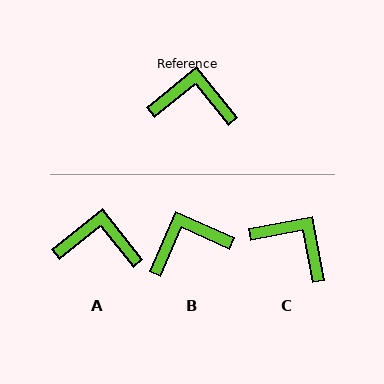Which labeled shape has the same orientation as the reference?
A.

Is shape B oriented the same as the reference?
No, it is off by about 28 degrees.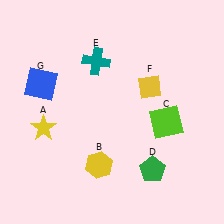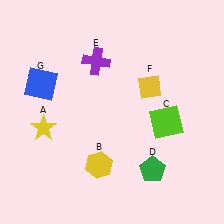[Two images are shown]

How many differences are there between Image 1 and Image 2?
There is 1 difference between the two images.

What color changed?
The cross (E) changed from teal in Image 1 to purple in Image 2.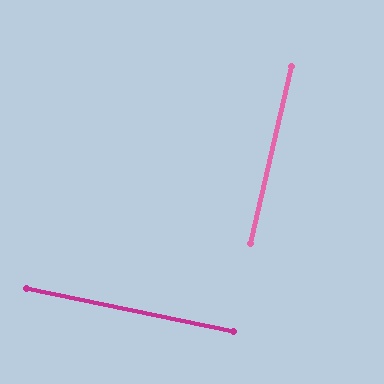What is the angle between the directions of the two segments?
Approximately 89 degrees.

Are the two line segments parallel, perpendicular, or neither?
Perpendicular — they meet at approximately 89°.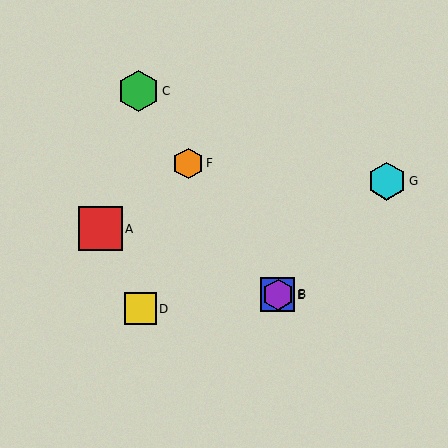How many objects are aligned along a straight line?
4 objects (B, C, E, F) are aligned along a straight line.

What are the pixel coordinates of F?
Object F is at (188, 164).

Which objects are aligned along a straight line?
Objects B, C, E, F are aligned along a straight line.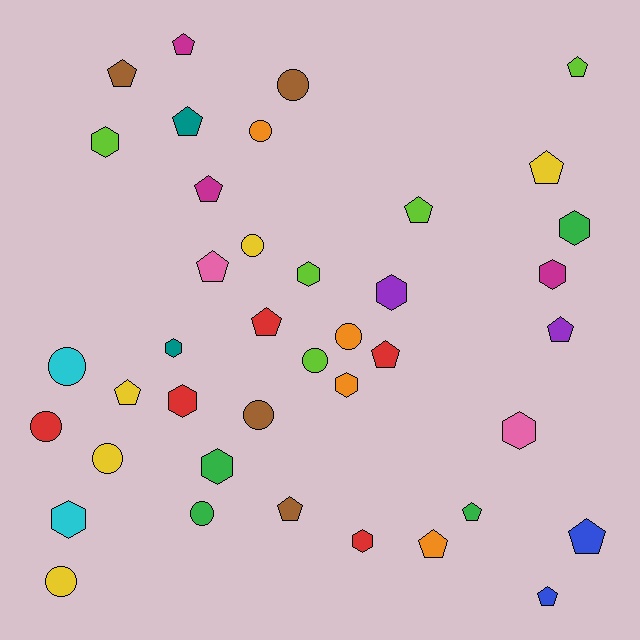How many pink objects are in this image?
There are 2 pink objects.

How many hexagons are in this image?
There are 12 hexagons.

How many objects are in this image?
There are 40 objects.